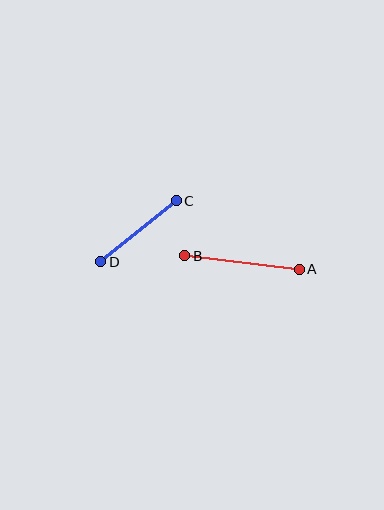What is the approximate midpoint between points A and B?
The midpoint is at approximately (242, 263) pixels.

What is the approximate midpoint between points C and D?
The midpoint is at approximately (139, 231) pixels.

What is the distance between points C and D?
The distance is approximately 97 pixels.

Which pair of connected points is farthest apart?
Points A and B are farthest apart.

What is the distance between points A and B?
The distance is approximately 115 pixels.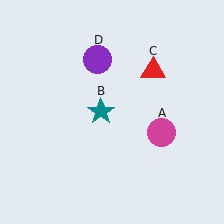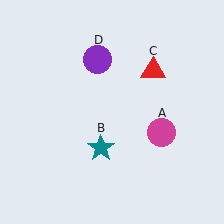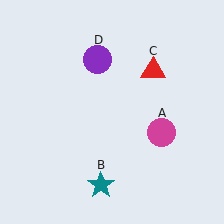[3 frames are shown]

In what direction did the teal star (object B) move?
The teal star (object B) moved down.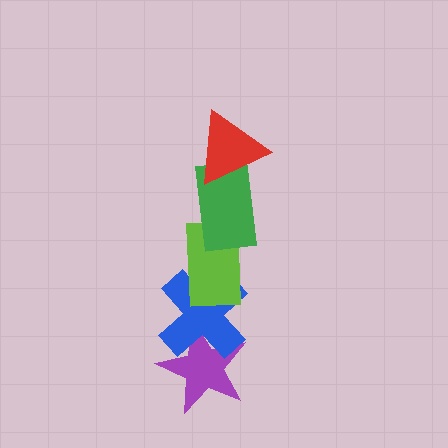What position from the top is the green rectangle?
The green rectangle is 2nd from the top.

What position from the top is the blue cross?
The blue cross is 4th from the top.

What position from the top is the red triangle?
The red triangle is 1st from the top.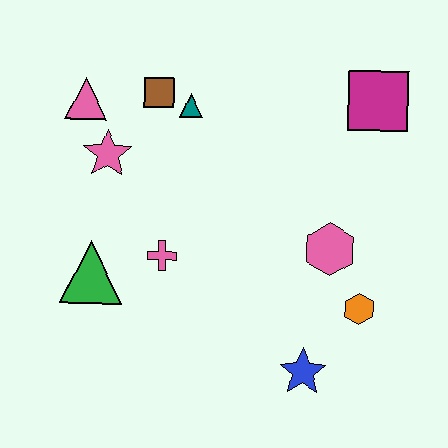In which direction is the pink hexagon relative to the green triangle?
The pink hexagon is to the right of the green triangle.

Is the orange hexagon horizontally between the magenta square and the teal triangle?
Yes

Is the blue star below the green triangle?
Yes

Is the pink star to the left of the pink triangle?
No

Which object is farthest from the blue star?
The pink triangle is farthest from the blue star.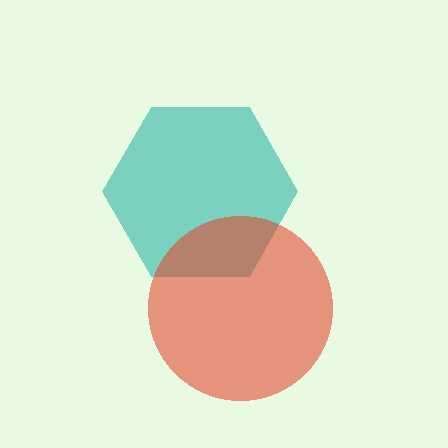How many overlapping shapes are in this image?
There are 2 overlapping shapes in the image.